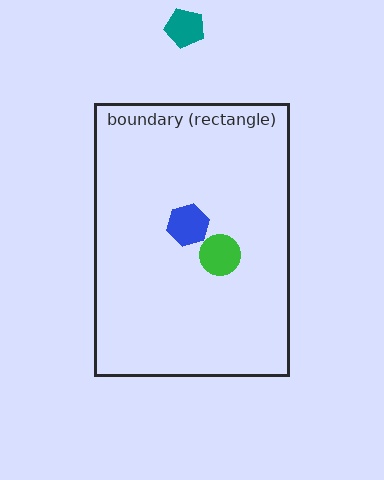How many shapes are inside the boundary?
2 inside, 1 outside.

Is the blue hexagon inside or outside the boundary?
Inside.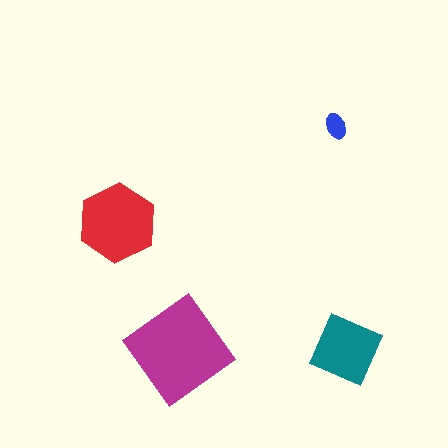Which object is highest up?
The blue ellipse is topmost.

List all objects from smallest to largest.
The blue ellipse, the teal square, the red hexagon, the magenta diamond.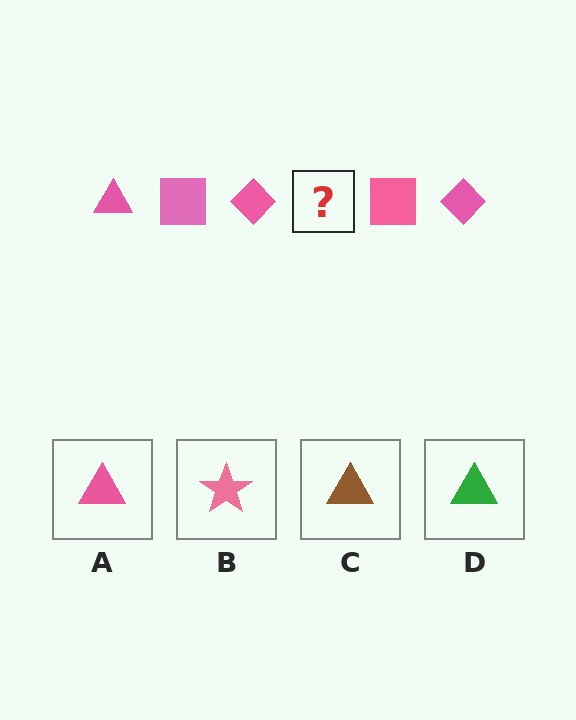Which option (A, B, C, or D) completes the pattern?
A.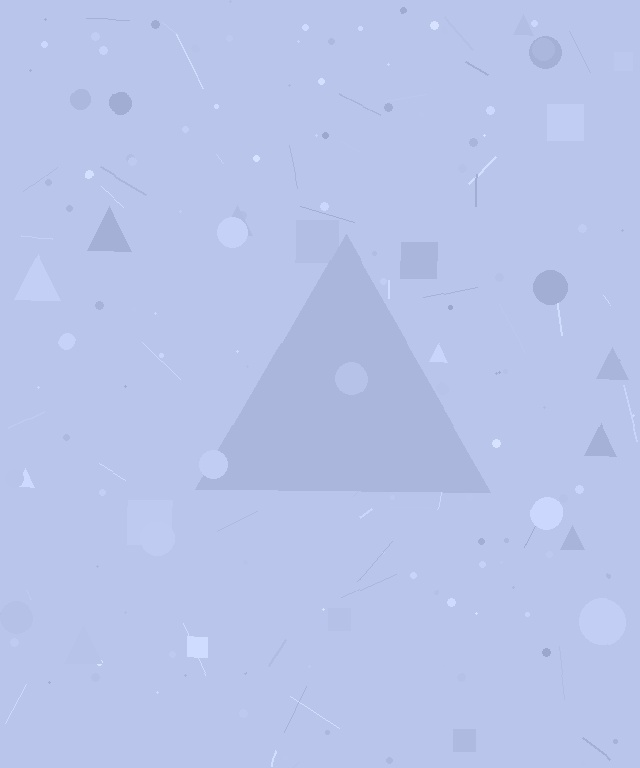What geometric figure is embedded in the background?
A triangle is embedded in the background.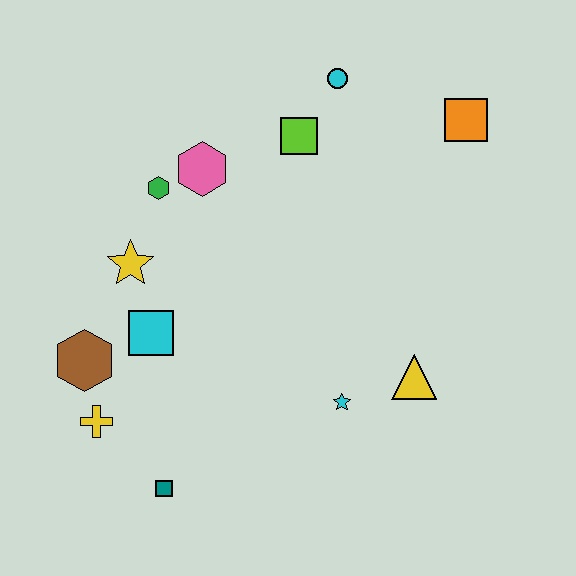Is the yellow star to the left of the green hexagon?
Yes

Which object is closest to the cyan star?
The yellow triangle is closest to the cyan star.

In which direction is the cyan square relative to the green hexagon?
The cyan square is below the green hexagon.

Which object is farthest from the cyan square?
The orange square is farthest from the cyan square.